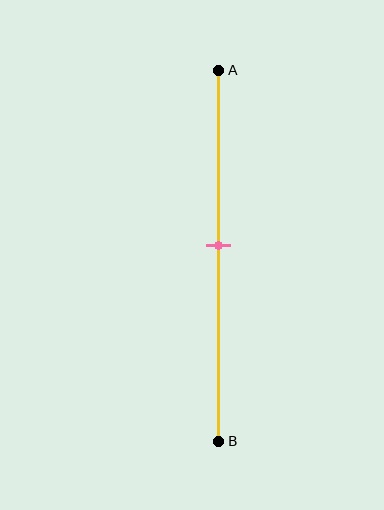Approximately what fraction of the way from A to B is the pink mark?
The pink mark is approximately 45% of the way from A to B.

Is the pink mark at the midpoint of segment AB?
Yes, the mark is approximately at the midpoint.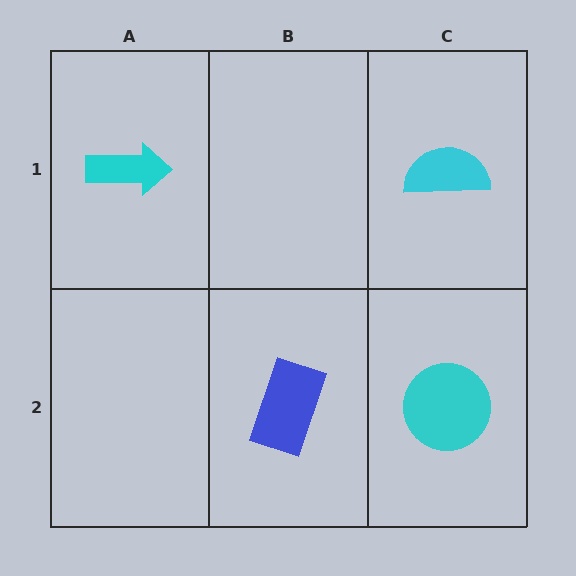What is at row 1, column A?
A cyan arrow.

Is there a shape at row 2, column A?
No, that cell is empty.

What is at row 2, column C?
A cyan circle.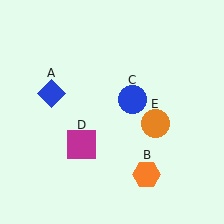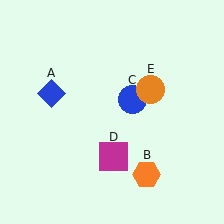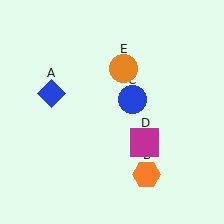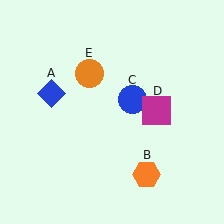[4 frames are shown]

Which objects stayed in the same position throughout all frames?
Blue diamond (object A) and orange hexagon (object B) and blue circle (object C) remained stationary.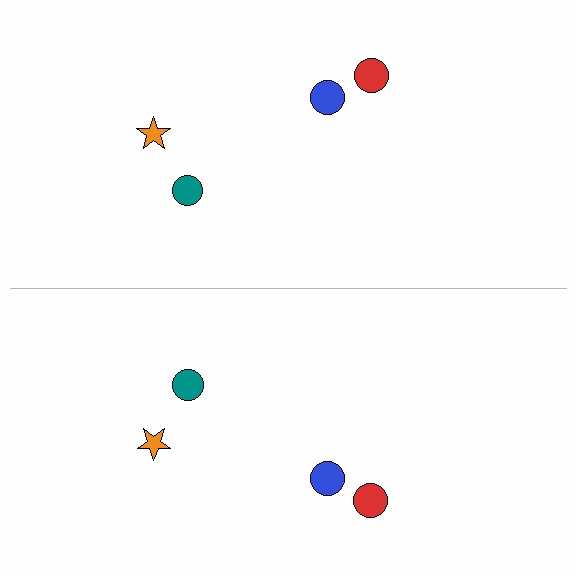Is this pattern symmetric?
Yes, this pattern has bilateral (reflection) symmetry.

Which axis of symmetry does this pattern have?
The pattern has a horizontal axis of symmetry running through the center of the image.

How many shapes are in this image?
There are 8 shapes in this image.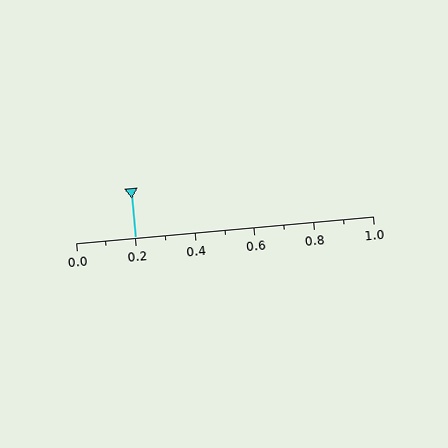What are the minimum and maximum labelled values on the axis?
The axis runs from 0.0 to 1.0.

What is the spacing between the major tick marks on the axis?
The major ticks are spaced 0.2 apart.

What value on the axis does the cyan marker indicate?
The marker indicates approximately 0.2.